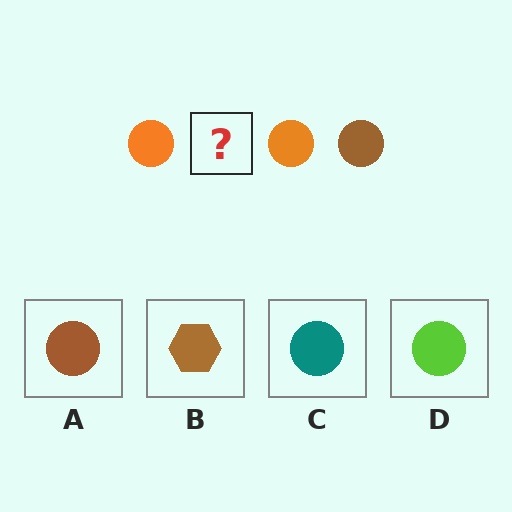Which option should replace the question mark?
Option A.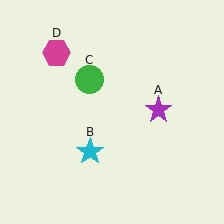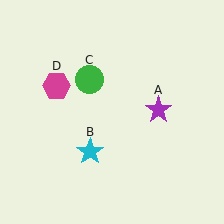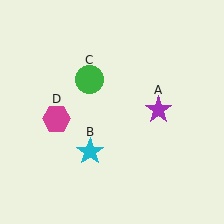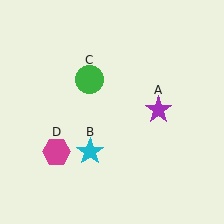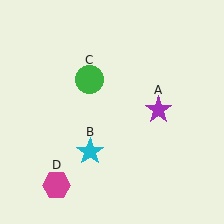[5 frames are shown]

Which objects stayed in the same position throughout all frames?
Purple star (object A) and cyan star (object B) and green circle (object C) remained stationary.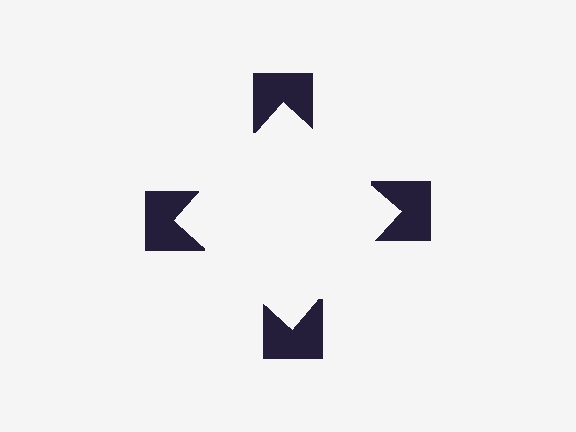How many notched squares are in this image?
There are 4 — one at each vertex of the illusory square.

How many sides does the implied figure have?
4 sides.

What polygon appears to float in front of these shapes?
An illusory square — its edges are inferred from the aligned wedge cuts in the notched squares, not physically drawn.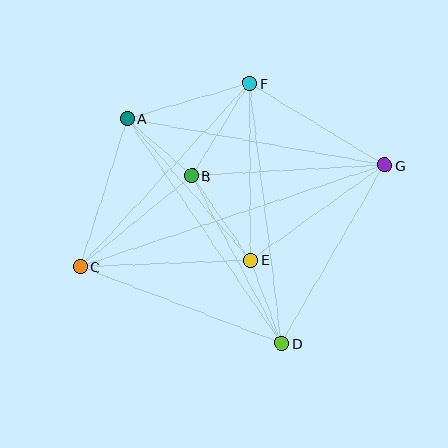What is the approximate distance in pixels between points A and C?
The distance between A and C is approximately 156 pixels.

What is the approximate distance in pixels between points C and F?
The distance between C and F is approximately 249 pixels.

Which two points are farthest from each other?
Points C and G are farthest from each other.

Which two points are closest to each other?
Points A and B are closest to each other.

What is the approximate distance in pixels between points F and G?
The distance between F and G is approximately 158 pixels.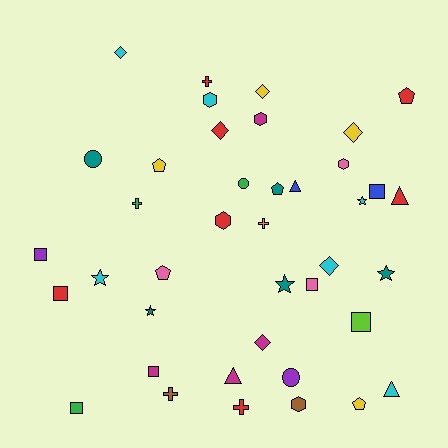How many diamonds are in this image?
There are 6 diamonds.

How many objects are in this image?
There are 40 objects.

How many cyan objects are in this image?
There are 6 cyan objects.